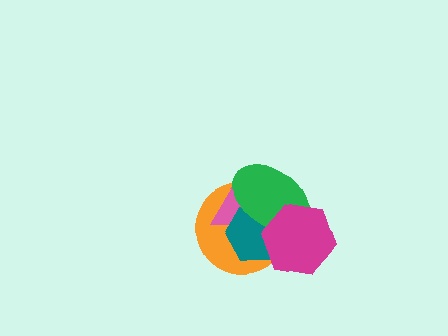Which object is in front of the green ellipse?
The magenta hexagon is in front of the green ellipse.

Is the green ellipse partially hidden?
Yes, it is partially covered by another shape.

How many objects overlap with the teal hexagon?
4 objects overlap with the teal hexagon.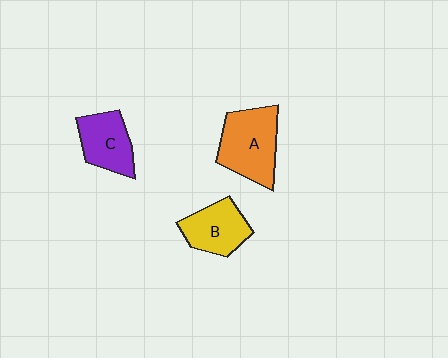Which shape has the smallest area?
Shape C (purple).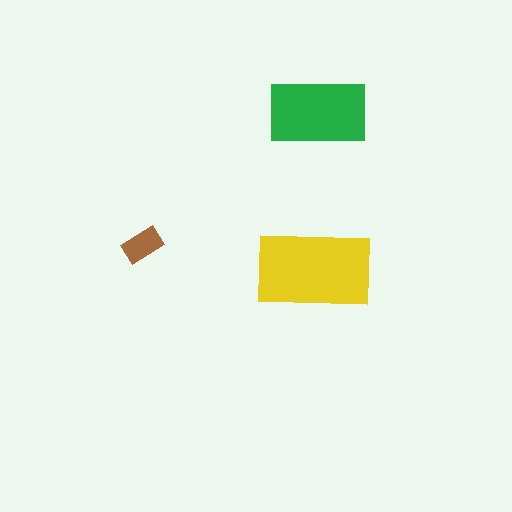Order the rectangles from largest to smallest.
the yellow one, the green one, the brown one.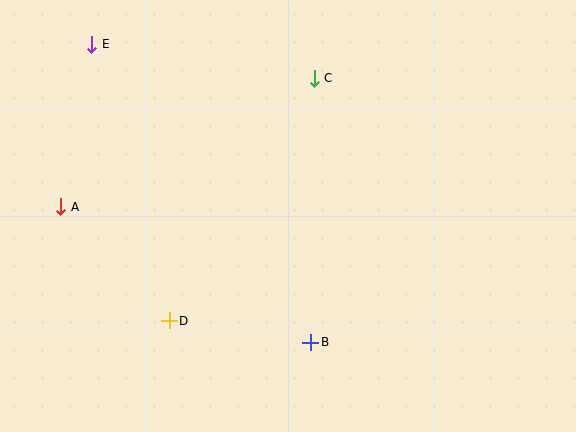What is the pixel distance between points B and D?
The distance between B and D is 143 pixels.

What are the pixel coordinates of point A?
Point A is at (61, 207).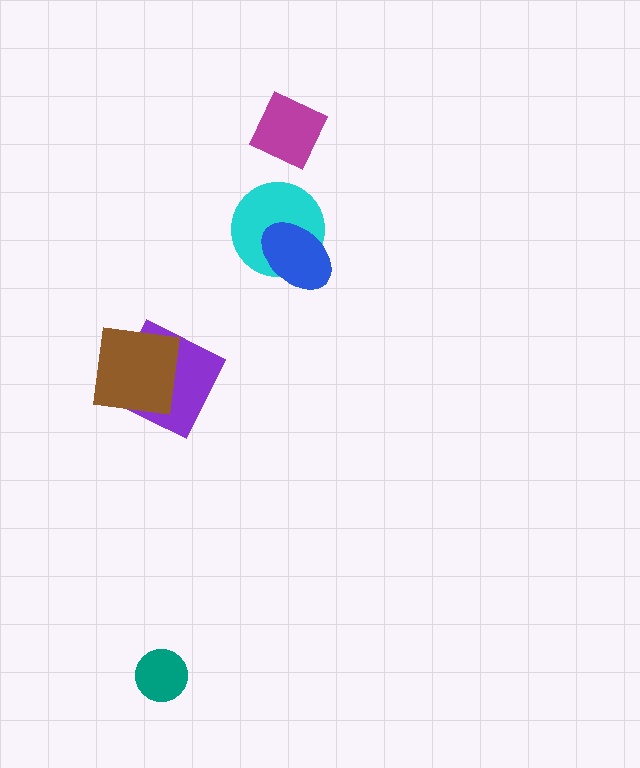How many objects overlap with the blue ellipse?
1 object overlaps with the blue ellipse.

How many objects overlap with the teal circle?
0 objects overlap with the teal circle.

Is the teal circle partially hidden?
No, no other shape covers it.